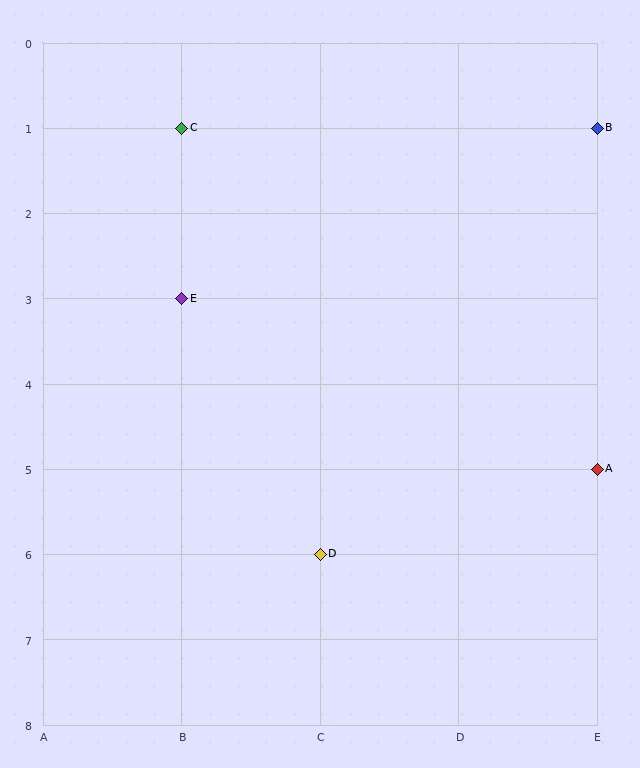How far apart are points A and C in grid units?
Points A and C are 3 columns and 4 rows apart (about 5.0 grid units diagonally).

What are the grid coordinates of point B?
Point B is at grid coordinates (E, 1).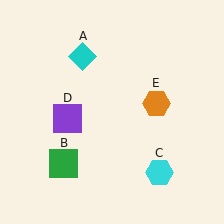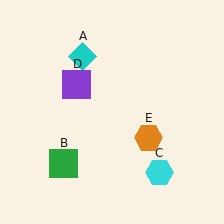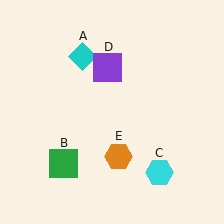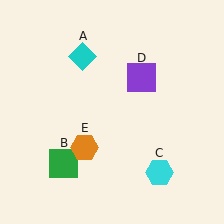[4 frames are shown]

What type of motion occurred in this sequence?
The purple square (object D), orange hexagon (object E) rotated clockwise around the center of the scene.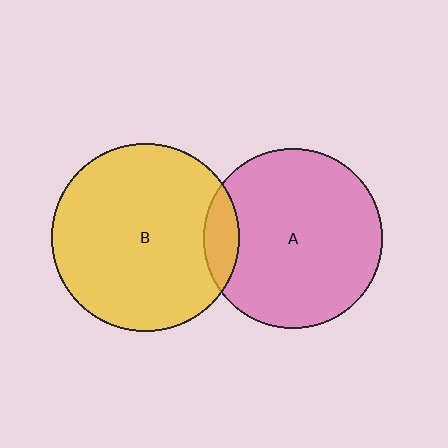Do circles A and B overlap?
Yes.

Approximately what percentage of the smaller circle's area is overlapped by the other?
Approximately 10%.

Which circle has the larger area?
Circle B (yellow).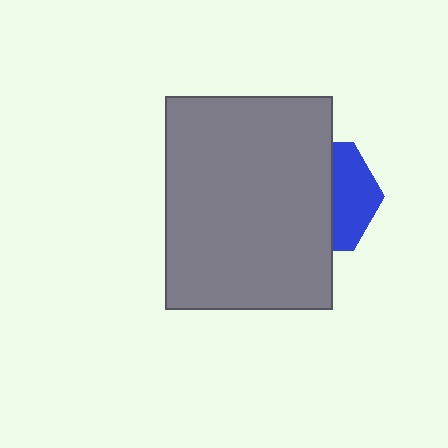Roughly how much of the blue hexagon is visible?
A small part of it is visible (roughly 38%).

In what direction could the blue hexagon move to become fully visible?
The blue hexagon could move right. That would shift it out from behind the gray rectangle entirely.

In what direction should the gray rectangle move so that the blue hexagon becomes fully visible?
The gray rectangle should move left. That is the shortest direction to clear the overlap and leave the blue hexagon fully visible.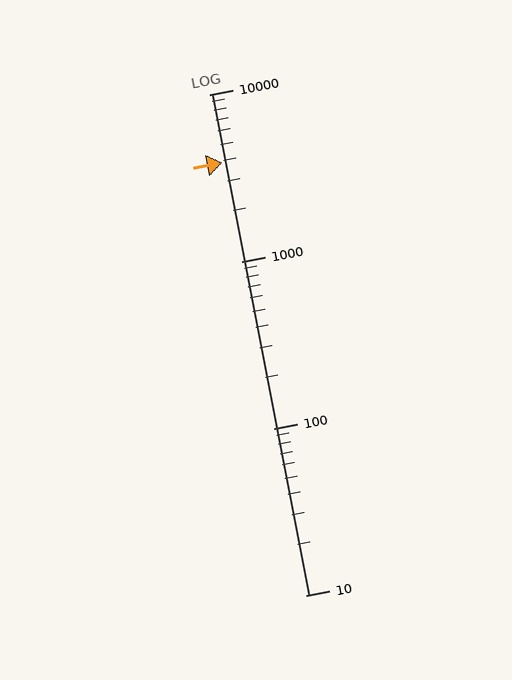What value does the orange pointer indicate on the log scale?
The pointer indicates approximately 3900.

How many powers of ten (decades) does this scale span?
The scale spans 3 decades, from 10 to 10000.